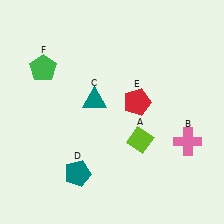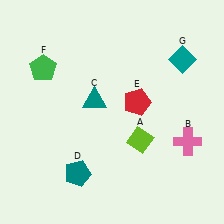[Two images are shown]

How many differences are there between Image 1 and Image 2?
There is 1 difference between the two images.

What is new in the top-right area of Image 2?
A teal diamond (G) was added in the top-right area of Image 2.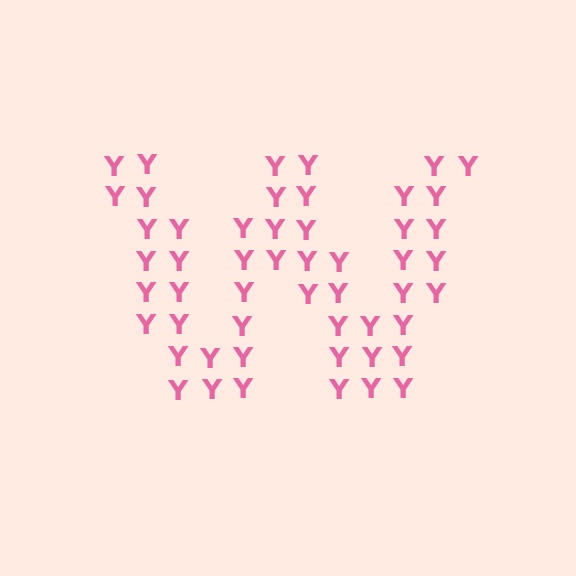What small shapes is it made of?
It is made of small letter Y's.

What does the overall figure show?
The overall figure shows the letter W.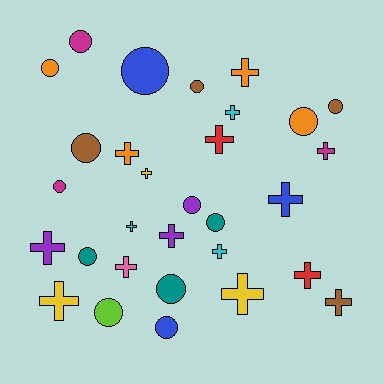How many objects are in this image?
There are 30 objects.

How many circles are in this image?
There are 14 circles.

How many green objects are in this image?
There are no green objects.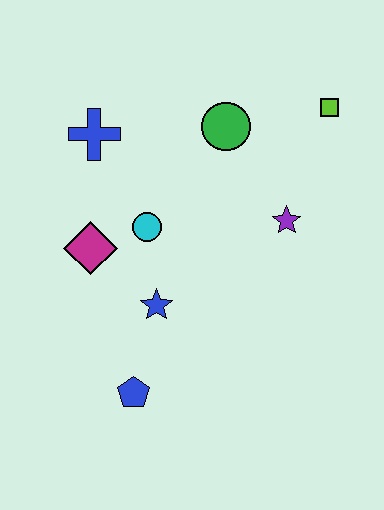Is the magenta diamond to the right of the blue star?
No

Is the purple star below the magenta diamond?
No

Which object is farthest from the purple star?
The blue pentagon is farthest from the purple star.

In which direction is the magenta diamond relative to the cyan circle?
The magenta diamond is to the left of the cyan circle.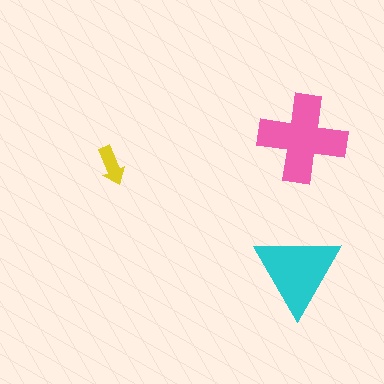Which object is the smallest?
The yellow arrow.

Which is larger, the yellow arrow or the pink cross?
The pink cross.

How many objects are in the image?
There are 3 objects in the image.